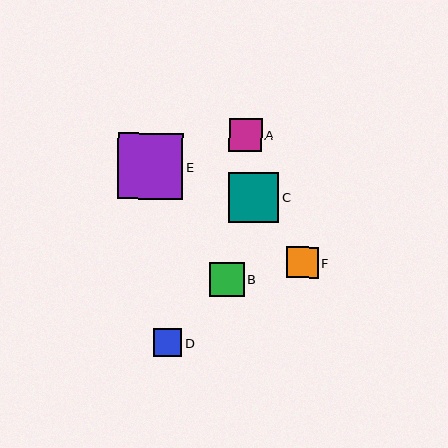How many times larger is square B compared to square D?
Square B is approximately 1.2 times the size of square D.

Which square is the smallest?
Square D is the smallest with a size of approximately 28 pixels.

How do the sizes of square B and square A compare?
Square B and square A are approximately the same size.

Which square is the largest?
Square E is the largest with a size of approximately 66 pixels.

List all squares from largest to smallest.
From largest to smallest: E, C, B, A, F, D.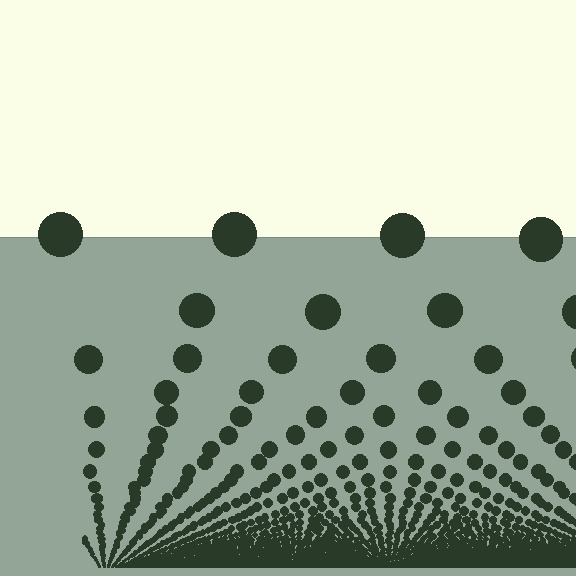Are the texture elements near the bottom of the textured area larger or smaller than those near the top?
Smaller. The gradient is inverted — elements near the bottom are smaller and denser.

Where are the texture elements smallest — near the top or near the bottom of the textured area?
Near the bottom.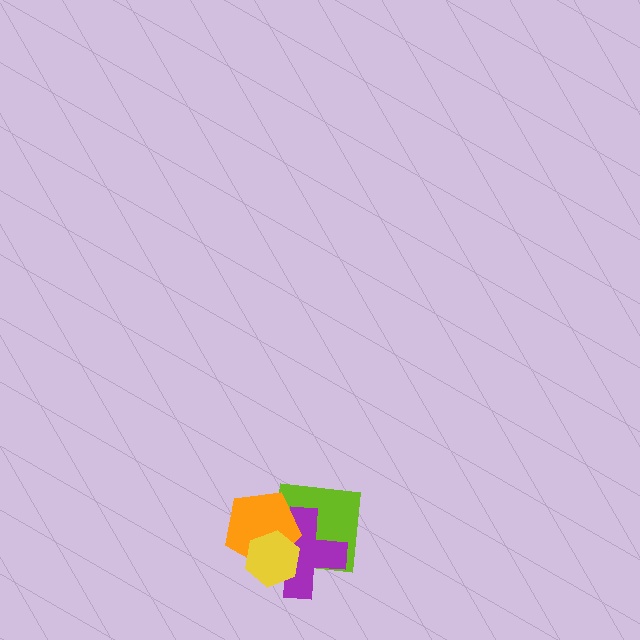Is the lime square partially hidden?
Yes, it is partially covered by another shape.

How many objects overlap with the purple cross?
3 objects overlap with the purple cross.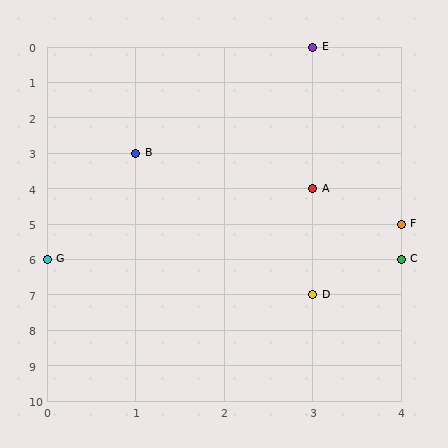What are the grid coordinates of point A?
Point A is at grid coordinates (3, 4).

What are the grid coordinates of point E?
Point E is at grid coordinates (3, 0).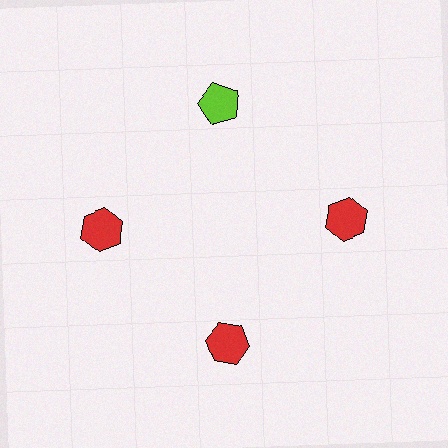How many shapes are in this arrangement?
There are 4 shapes arranged in a ring pattern.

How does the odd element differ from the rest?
It differs in both color (lime instead of red) and shape (pentagon instead of hexagon).